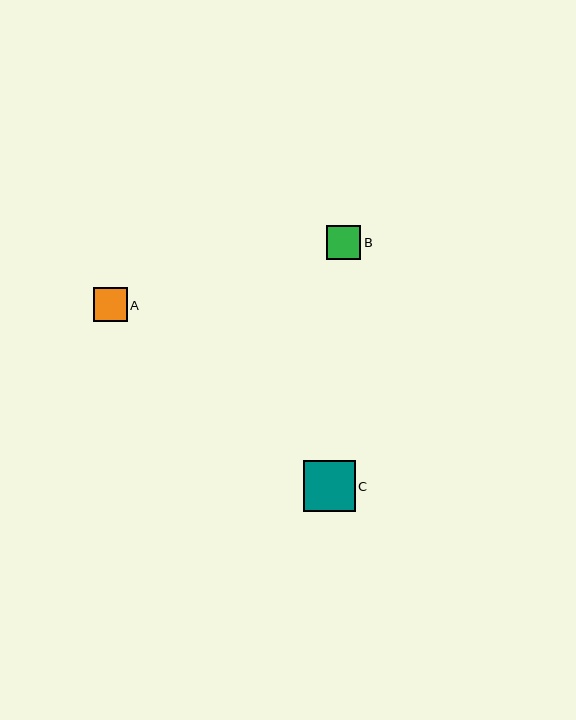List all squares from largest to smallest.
From largest to smallest: C, A, B.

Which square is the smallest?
Square B is the smallest with a size of approximately 34 pixels.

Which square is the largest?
Square C is the largest with a size of approximately 52 pixels.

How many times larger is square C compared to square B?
Square C is approximately 1.5 times the size of square B.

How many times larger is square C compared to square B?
Square C is approximately 1.5 times the size of square B.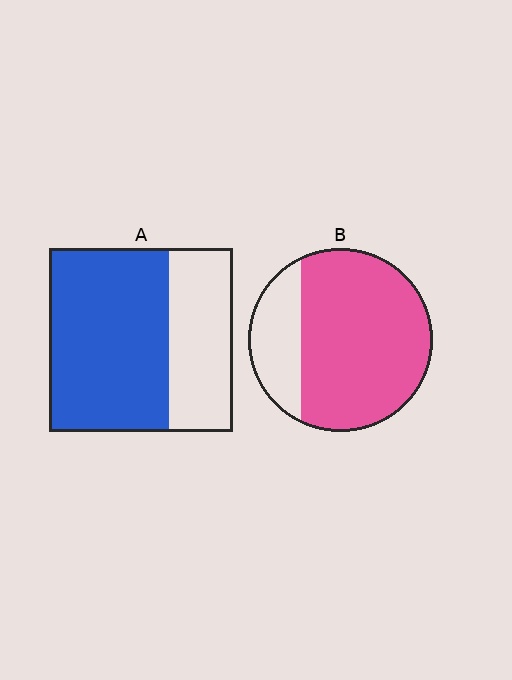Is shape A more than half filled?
Yes.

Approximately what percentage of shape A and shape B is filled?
A is approximately 65% and B is approximately 75%.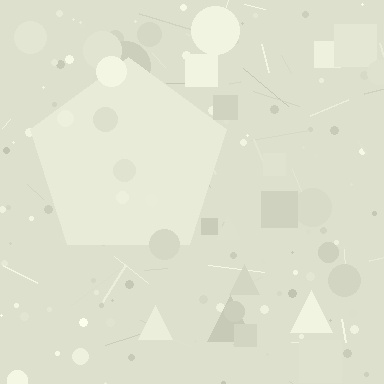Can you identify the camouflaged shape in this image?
The camouflaged shape is a pentagon.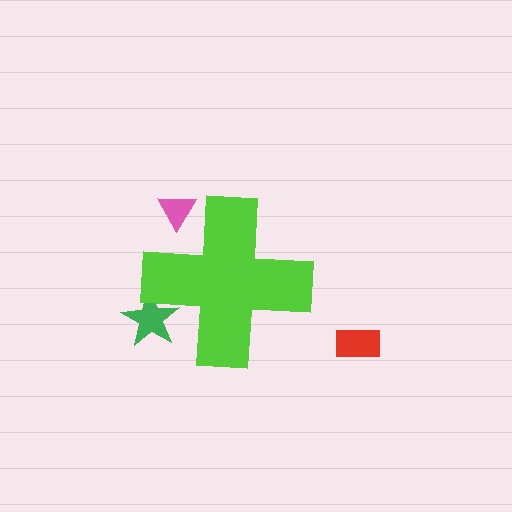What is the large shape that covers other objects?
A lime cross.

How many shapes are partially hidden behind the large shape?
2 shapes are partially hidden.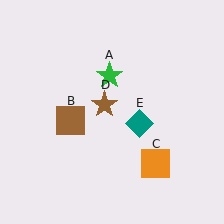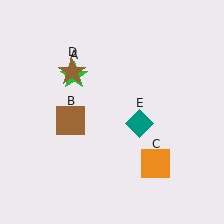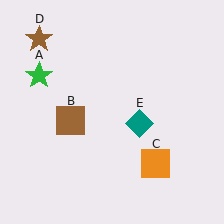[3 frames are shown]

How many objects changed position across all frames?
2 objects changed position: green star (object A), brown star (object D).